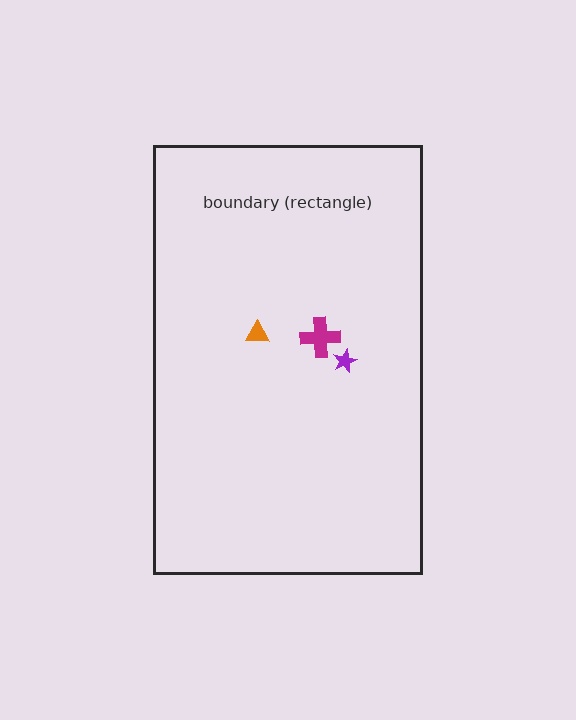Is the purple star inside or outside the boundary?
Inside.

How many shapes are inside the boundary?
3 inside, 0 outside.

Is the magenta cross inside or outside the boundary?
Inside.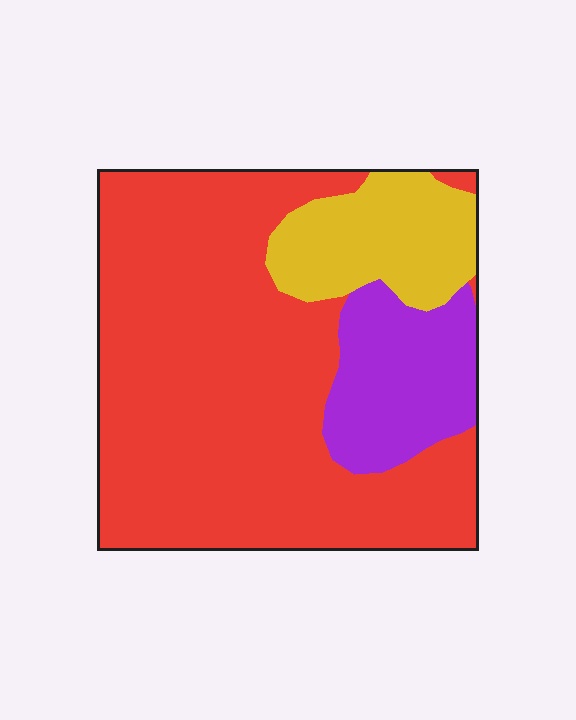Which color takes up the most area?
Red, at roughly 70%.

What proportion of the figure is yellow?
Yellow takes up about one sixth (1/6) of the figure.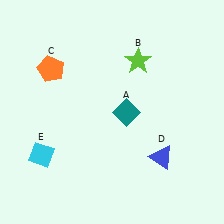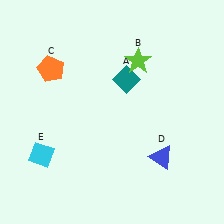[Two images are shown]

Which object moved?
The teal diamond (A) moved up.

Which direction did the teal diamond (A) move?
The teal diamond (A) moved up.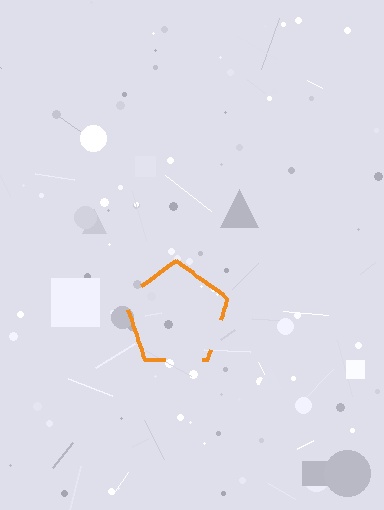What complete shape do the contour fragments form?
The contour fragments form a pentagon.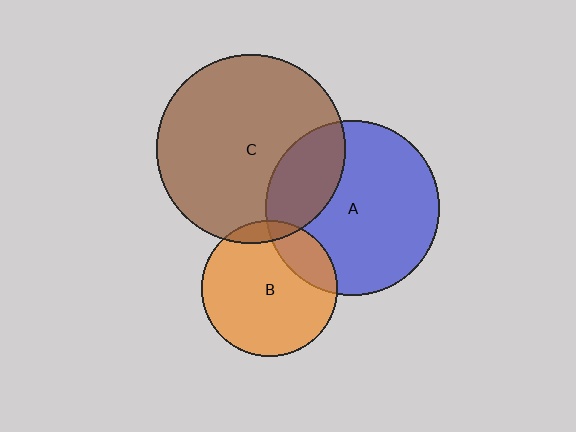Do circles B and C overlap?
Yes.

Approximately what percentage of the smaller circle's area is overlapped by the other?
Approximately 10%.